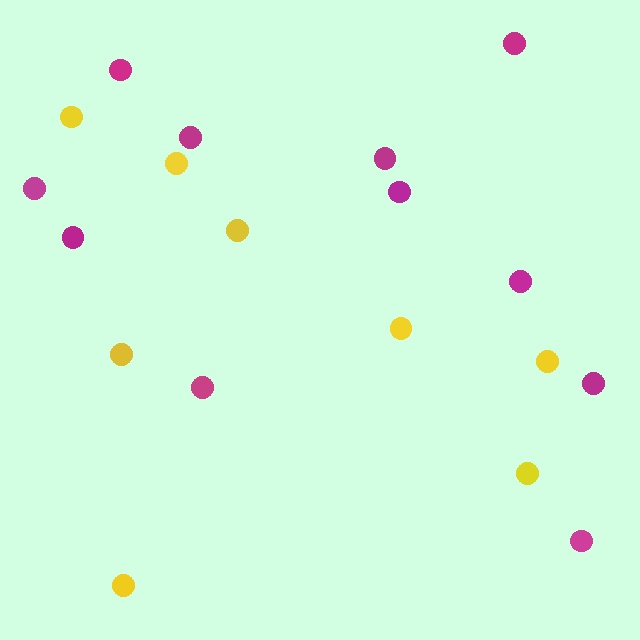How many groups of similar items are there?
There are 2 groups: one group of magenta circles (11) and one group of yellow circles (8).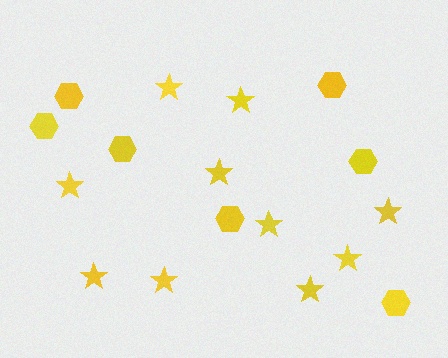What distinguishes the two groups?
There are 2 groups: one group of stars (10) and one group of hexagons (7).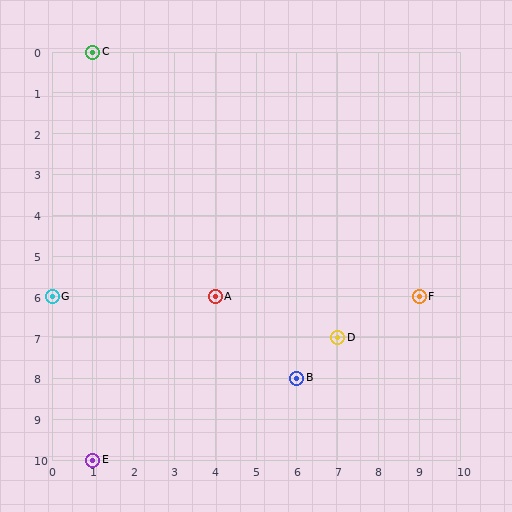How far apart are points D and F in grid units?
Points D and F are 2 columns and 1 row apart (about 2.2 grid units diagonally).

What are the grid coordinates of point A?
Point A is at grid coordinates (4, 6).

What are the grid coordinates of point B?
Point B is at grid coordinates (6, 8).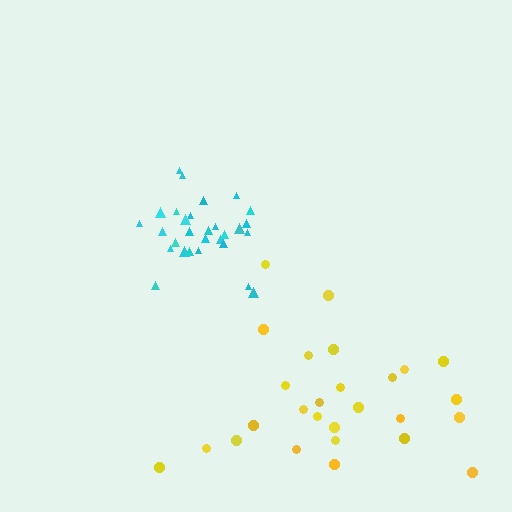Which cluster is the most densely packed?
Cyan.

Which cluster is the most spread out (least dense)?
Yellow.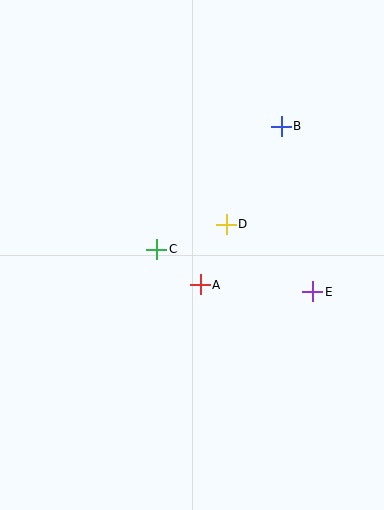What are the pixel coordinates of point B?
Point B is at (281, 126).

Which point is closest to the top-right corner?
Point B is closest to the top-right corner.